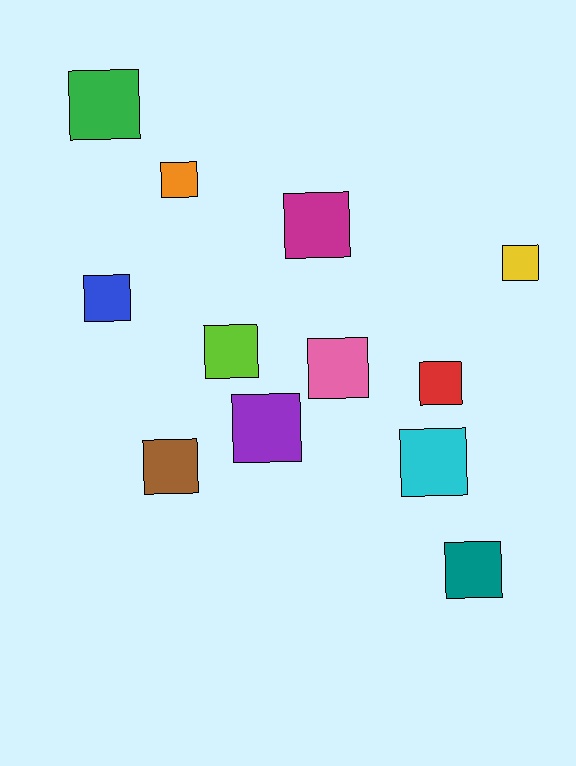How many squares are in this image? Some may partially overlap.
There are 12 squares.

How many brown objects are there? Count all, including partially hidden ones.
There is 1 brown object.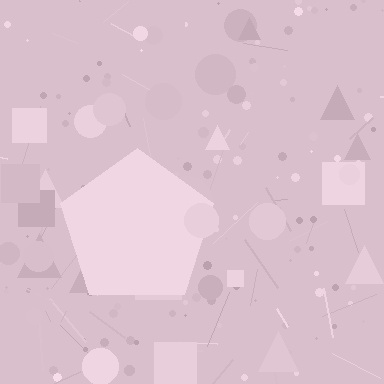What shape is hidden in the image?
A pentagon is hidden in the image.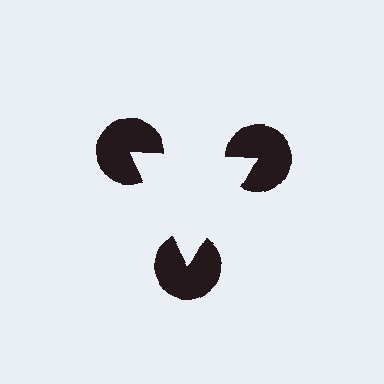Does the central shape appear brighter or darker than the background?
It typically appears slightly brighter than the background, even though no actual brightness change is drawn.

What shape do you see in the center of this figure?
An illusory triangle — its edges are inferred from the aligned wedge cuts in the pac-man discs, not physically drawn.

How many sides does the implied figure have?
3 sides.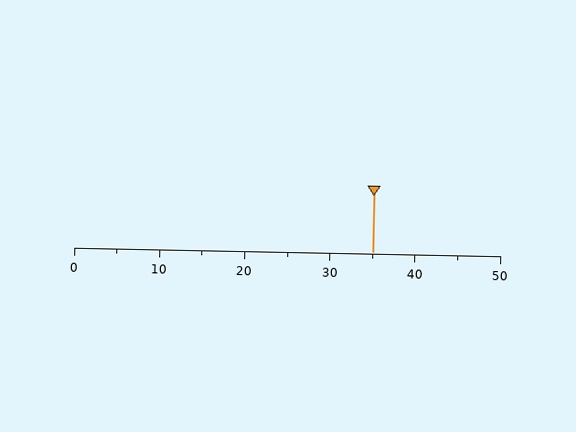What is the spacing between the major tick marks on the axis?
The major ticks are spaced 10 apart.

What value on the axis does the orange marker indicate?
The marker indicates approximately 35.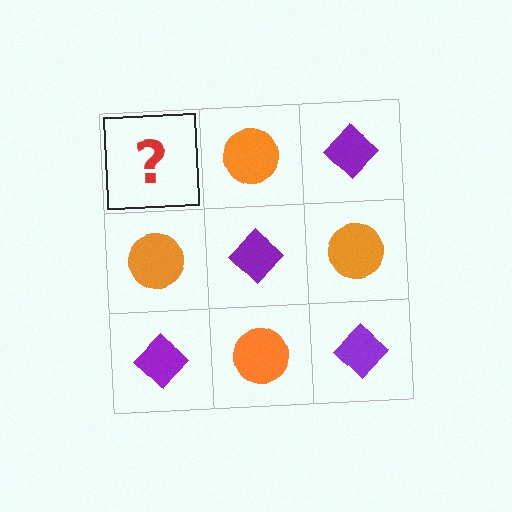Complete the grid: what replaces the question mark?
The question mark should be replaced with a purple diamond.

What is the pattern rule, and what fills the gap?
The rule is that it alternates purple diamond and orange circle in a checkerboard pattern. The gap should be filled with a purple diamond.